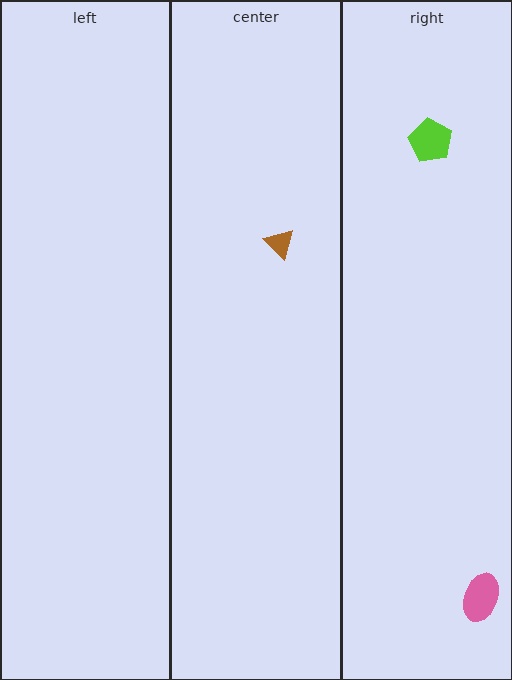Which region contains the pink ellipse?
The right region.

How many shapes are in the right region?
2.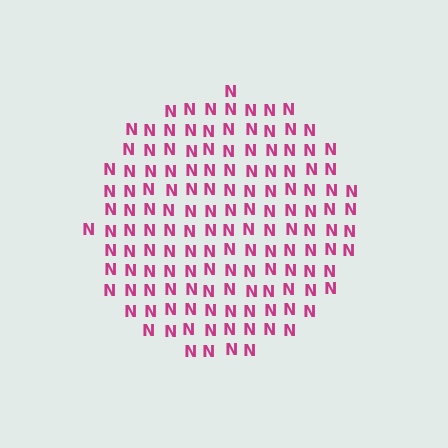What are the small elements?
The small elements are letter N's.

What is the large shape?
The large shape is a circle.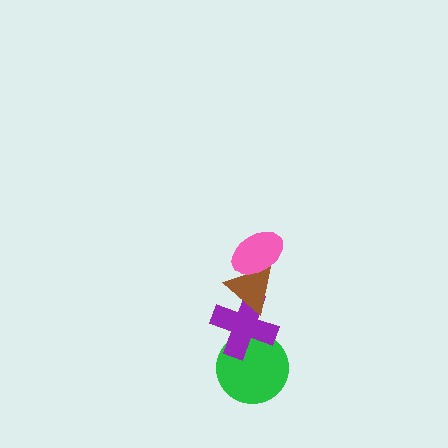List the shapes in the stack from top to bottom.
From top to bottom: the pink ellipse, the brown triangle, the purple cross, the green circle.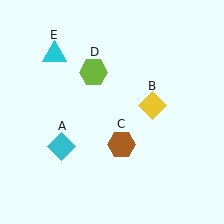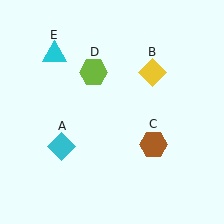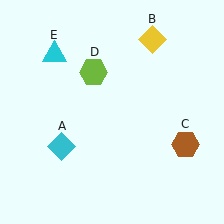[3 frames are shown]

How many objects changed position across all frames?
2 objects changed position: yellow diamond (object B), brown hexagon (object C).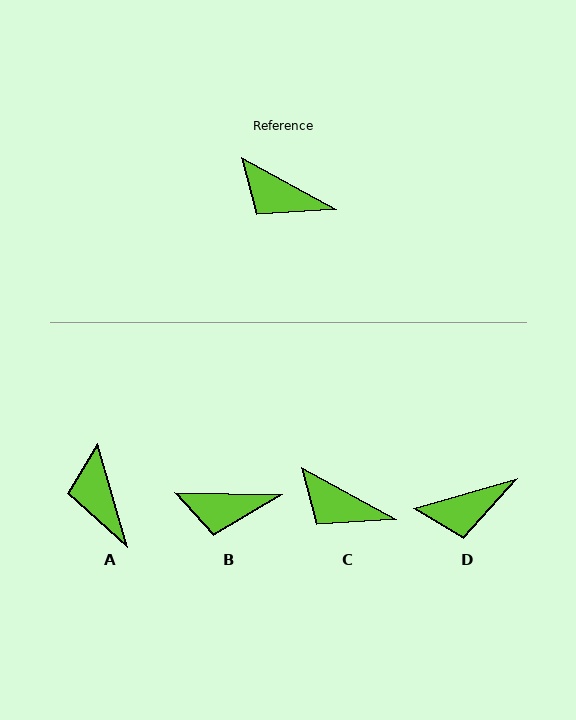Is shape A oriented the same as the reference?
No, it is off by about 46 degrees.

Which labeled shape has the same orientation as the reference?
C.